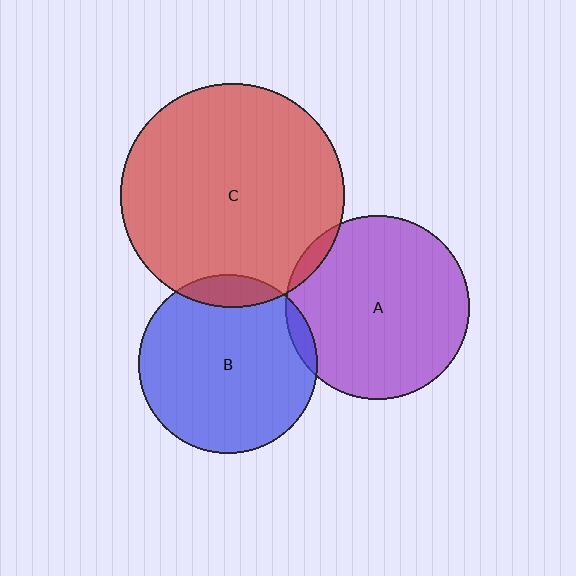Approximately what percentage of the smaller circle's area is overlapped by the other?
Approximately 5%.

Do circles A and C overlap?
Yes.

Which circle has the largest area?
Circle C (red).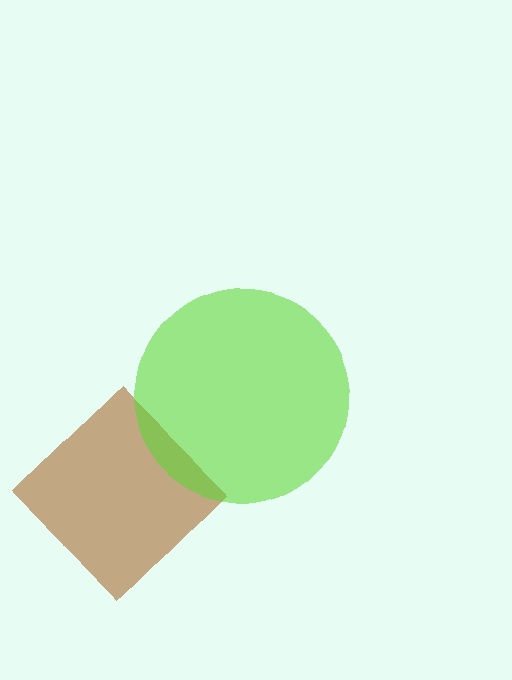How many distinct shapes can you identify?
There are 2 distinct shapes: a brown diamond, a lime circle.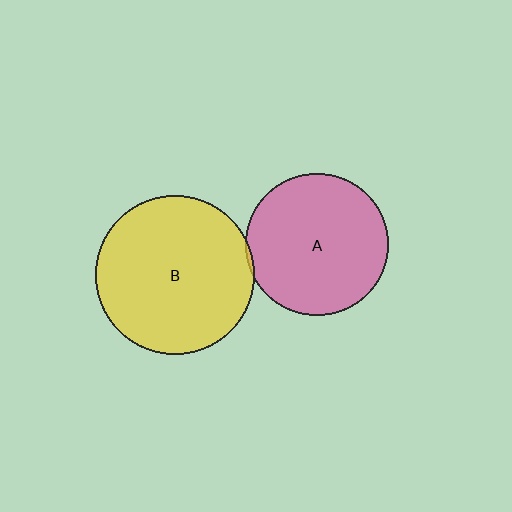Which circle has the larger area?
Circle B (yellow).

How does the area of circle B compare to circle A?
Approximately 1.3 times.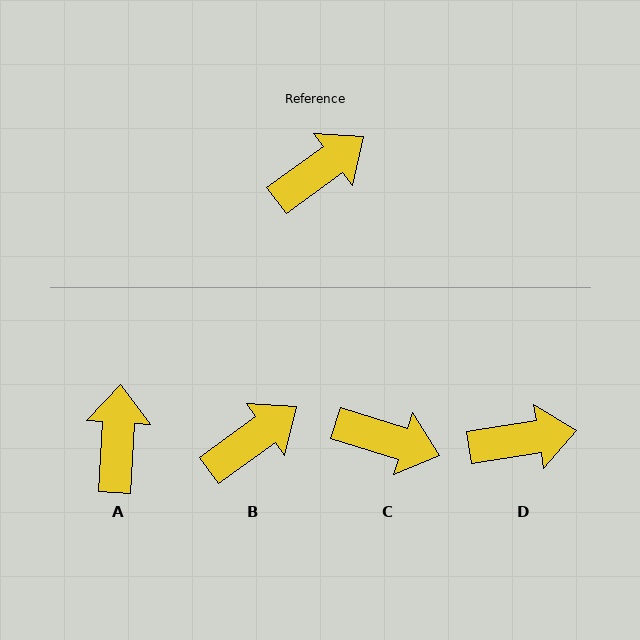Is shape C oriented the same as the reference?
No, it is off by about 54 degrees.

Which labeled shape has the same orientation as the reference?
B.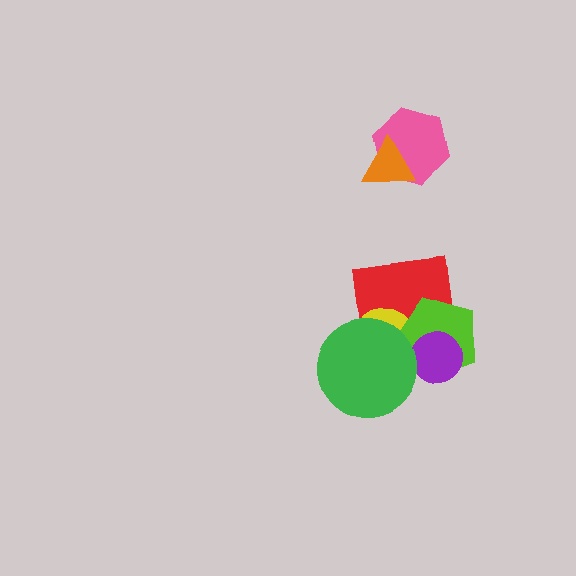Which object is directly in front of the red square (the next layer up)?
The yellow ellipse is directly in front of the red square.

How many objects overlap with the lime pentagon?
4 objects overlap with the lime pentagon.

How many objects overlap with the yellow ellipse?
3 objects overlap with the yellow ellipse.